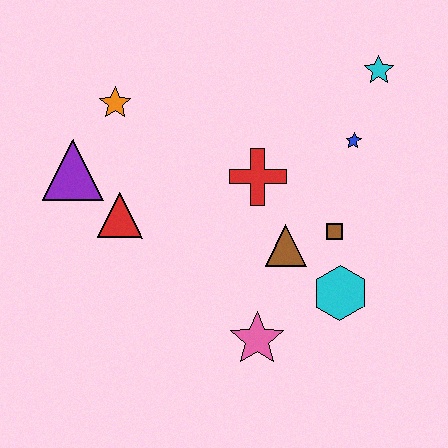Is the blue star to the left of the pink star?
No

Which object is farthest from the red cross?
The purple triangle is farthest from the red cross.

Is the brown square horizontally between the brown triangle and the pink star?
No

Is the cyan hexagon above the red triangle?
No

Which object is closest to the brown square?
The brown triangle is closest to the brown square.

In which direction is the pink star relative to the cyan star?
The pink star is below the cyan star.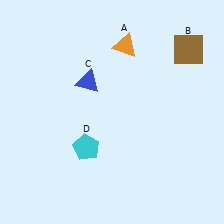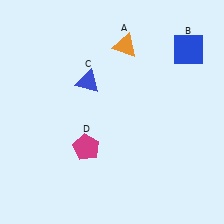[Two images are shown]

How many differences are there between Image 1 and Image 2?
There are 2 differences between the two images.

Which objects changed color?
B changed from brown to blue. D changed from cyan to magenta.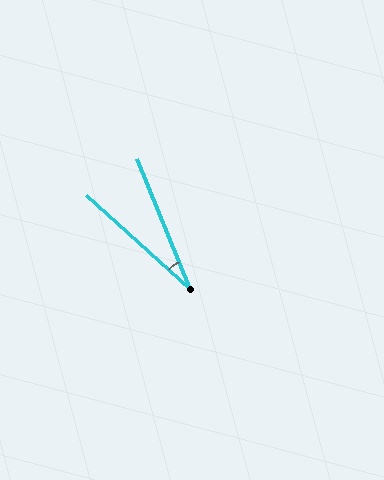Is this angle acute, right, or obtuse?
It is acute.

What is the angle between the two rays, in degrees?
Approximately 26 degrees.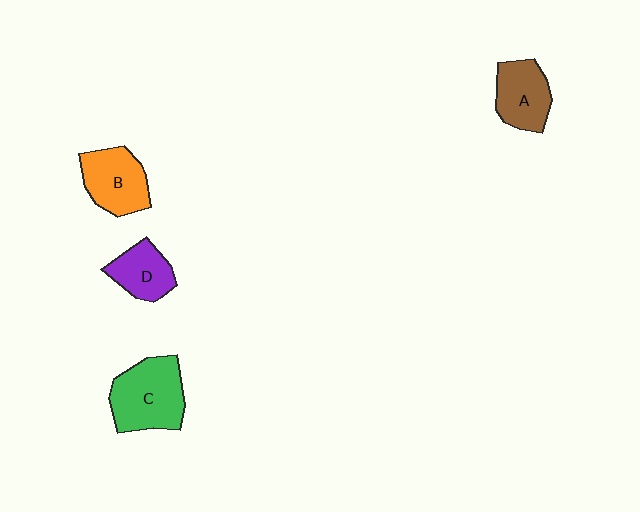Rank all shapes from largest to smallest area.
From largest to smallest: C (green), B (orange), A (brown), D (purple).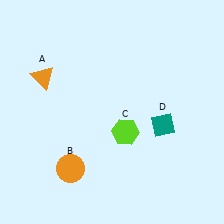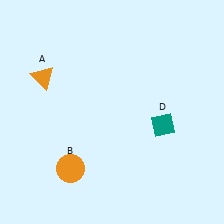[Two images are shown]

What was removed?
The lime hexagon (C) was removed in Image 2.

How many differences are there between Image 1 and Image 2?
There is 1 difference between the two images.